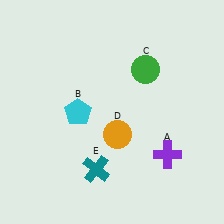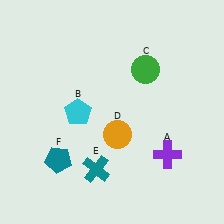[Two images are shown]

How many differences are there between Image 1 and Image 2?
There is 1 difference between the two images.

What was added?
A teal pentagon (F) was added in Image 2.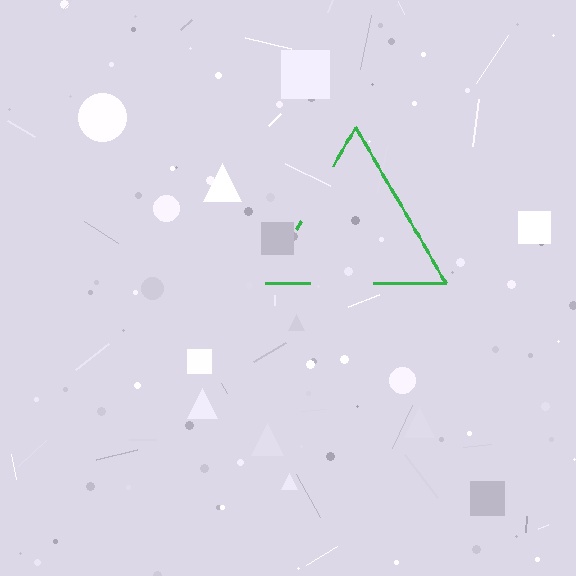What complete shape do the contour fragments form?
The contour fragments form a triangle.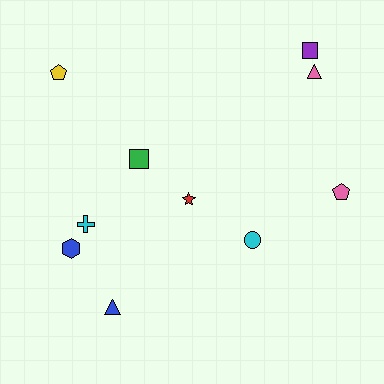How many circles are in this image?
There is 1 circle.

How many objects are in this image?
There are 10 objects.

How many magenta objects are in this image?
There are no magenta objects.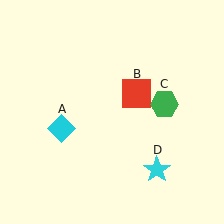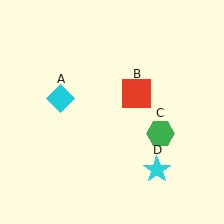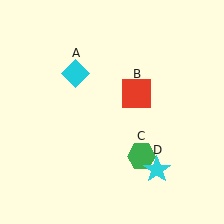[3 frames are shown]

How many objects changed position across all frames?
2 objects changed position: cyan diamond (object A), green hexagon (object C).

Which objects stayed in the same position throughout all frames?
Red square (object B) and cyan star (object D) remained stationary.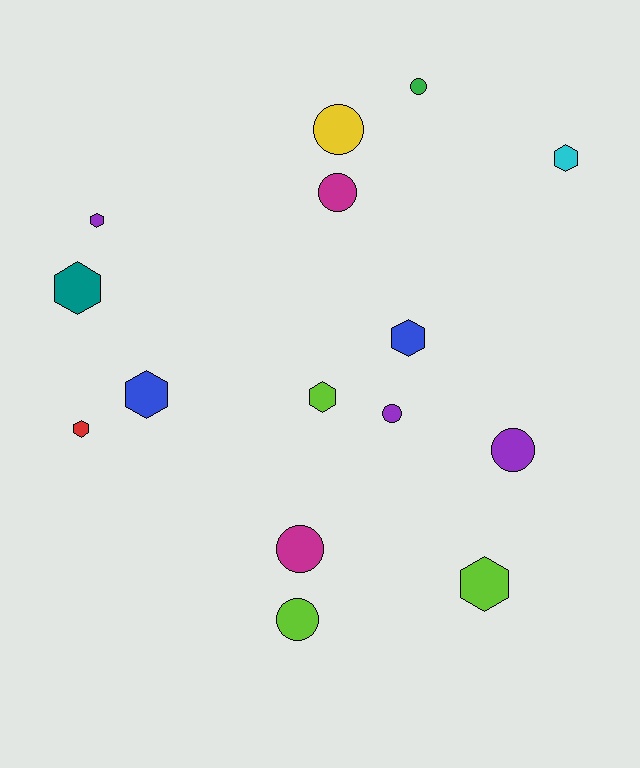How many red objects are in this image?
There is 1 red object.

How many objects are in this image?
There are 15 objects.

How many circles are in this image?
There are 7 circles.